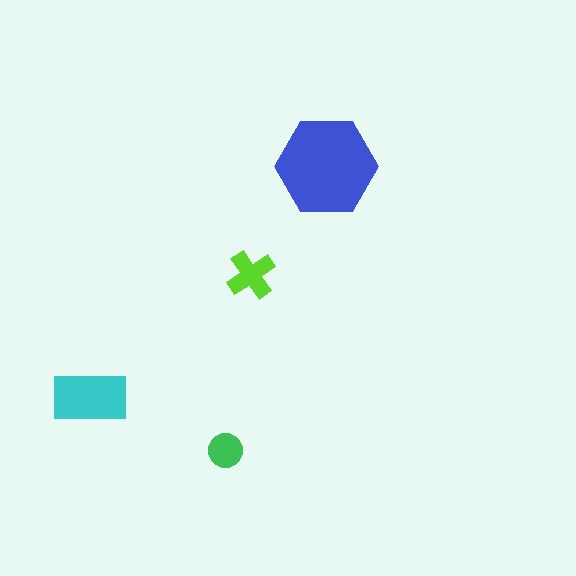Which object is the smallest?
The green circle.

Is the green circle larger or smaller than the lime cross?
Smaller.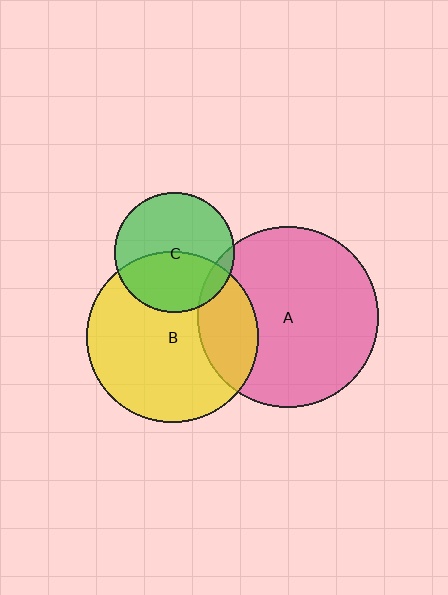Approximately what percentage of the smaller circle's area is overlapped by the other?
Approximately 10%.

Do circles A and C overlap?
Yes.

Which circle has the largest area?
Circle A (pink).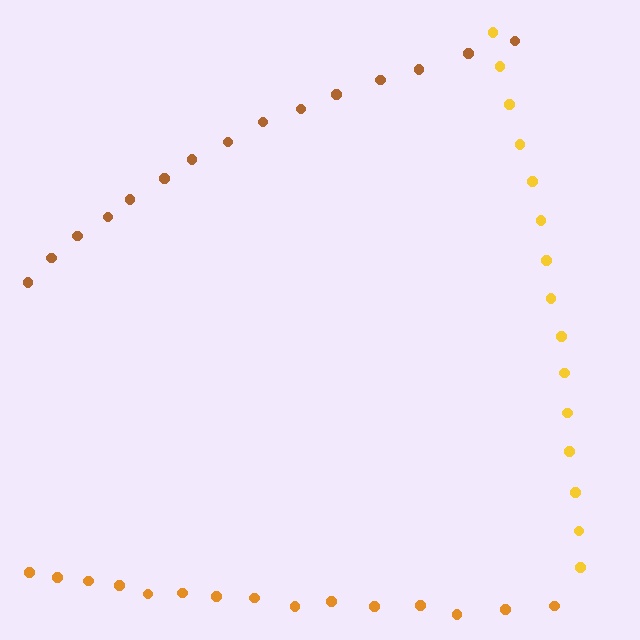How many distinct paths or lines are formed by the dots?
There are 3 distinct paths.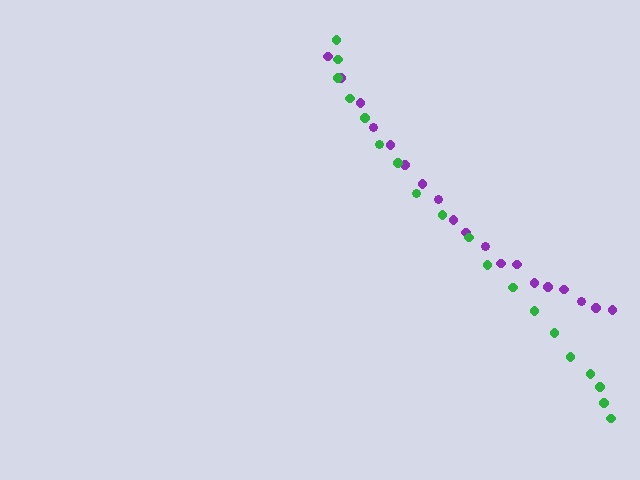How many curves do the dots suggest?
There are 2 distinct paths.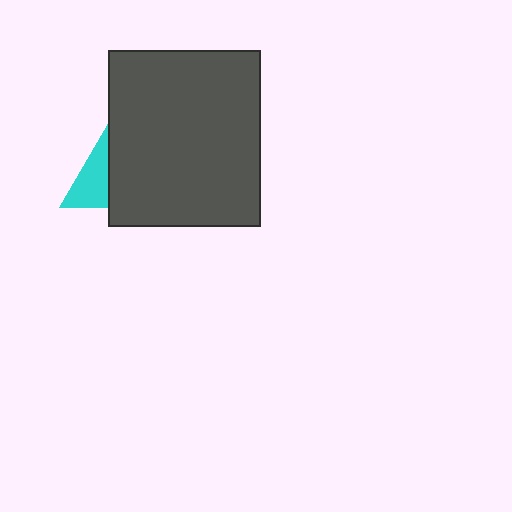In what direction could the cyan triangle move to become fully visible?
The cyan triangle could move left. That would shift it out from behind the dark gray rectangle entirely.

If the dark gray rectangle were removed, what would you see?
You would see the complete cyan triangle.